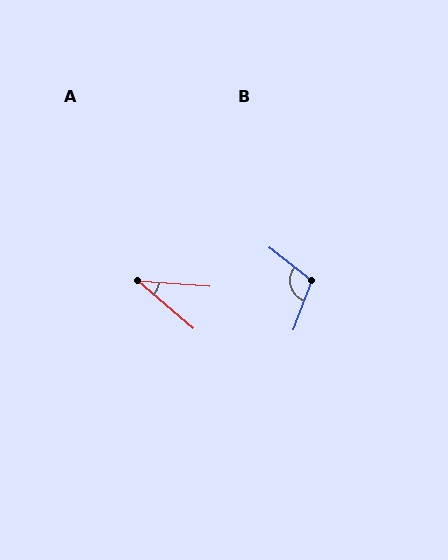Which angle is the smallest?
A, at approximately 37 degrees.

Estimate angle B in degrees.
Approximately 108 degrees.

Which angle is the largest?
B, at approximately 108 degrees.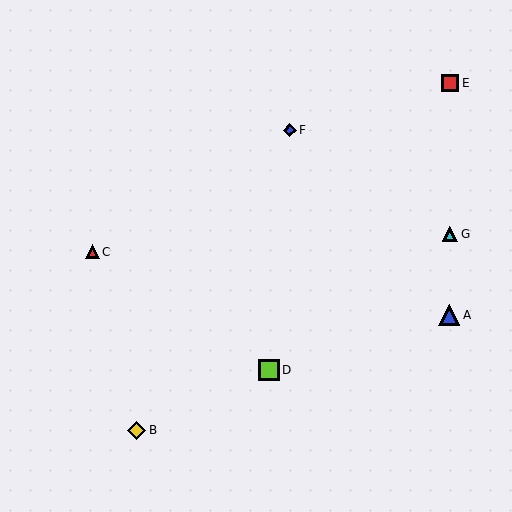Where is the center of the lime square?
The center of the lime square is at (269, 370).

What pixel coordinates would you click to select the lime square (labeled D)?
Click at (269, 370) to select the lime square D.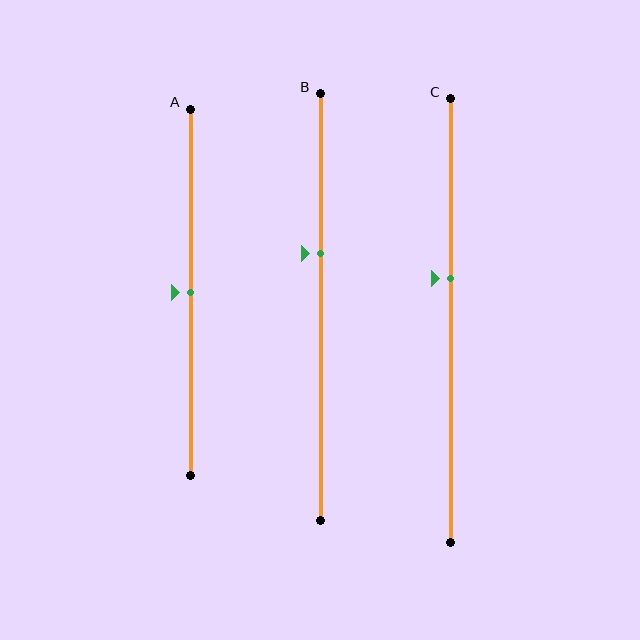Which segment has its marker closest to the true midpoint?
Segment A has its marker closest to the true midpoint.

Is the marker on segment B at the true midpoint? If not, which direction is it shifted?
No, the marker on segment B is shifted upward by about 13% of the segment length.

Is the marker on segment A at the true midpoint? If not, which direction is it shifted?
Yes, the marker on segment A is at the true midpoint.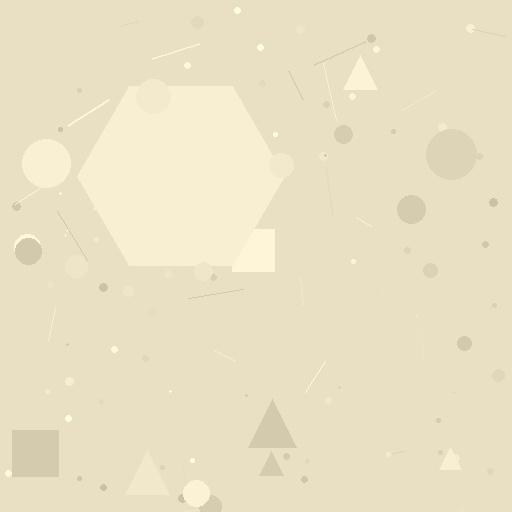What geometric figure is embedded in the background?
A hexagon is embedded in the background.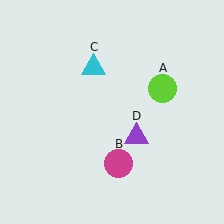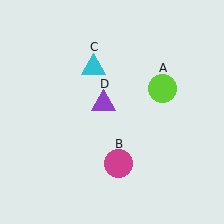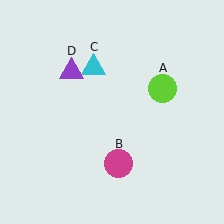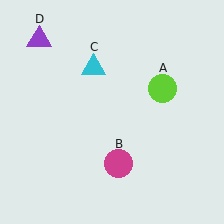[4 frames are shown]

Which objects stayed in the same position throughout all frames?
Lime circle (object A) and magenta circle (object B) and cyan triangle (object C) remained stationary.